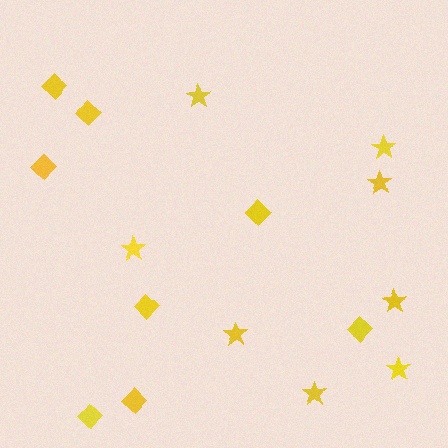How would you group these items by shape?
There are 2 groups: one group of diamonds (8) and one group of stars (8).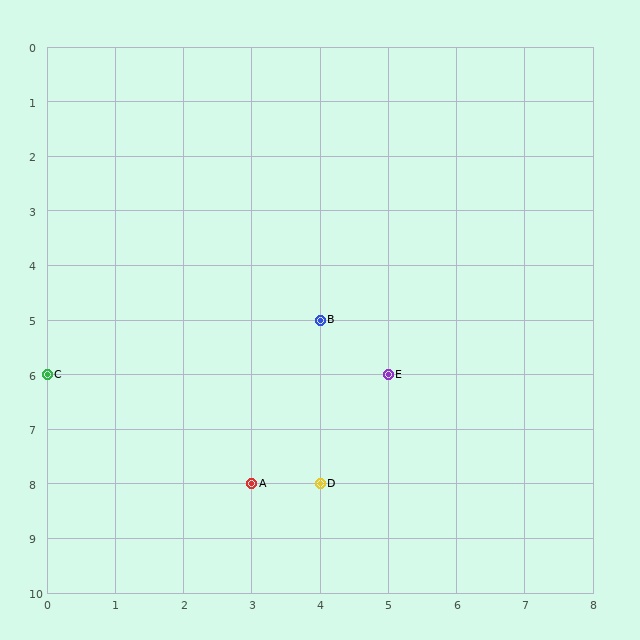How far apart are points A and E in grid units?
Points A and E are 2 columns and 2 rows apart (about 2.8 grid units diagonally).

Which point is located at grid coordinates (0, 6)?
Point C is at (0, 6).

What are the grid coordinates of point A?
Point A is at grid coordinates (3, 8).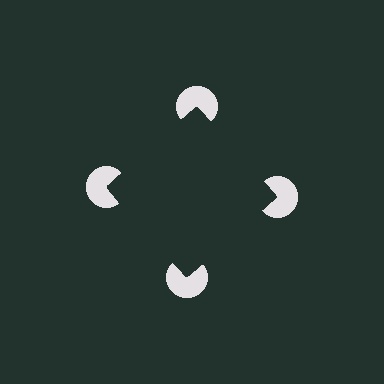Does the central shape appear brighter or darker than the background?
It typically appears slightly darker than the background, even though no actual brightness change is drawn.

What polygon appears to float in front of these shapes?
An illusory square — its edges are inferred from the aligned wedge cuts in the pac-man discs, not physically drawn.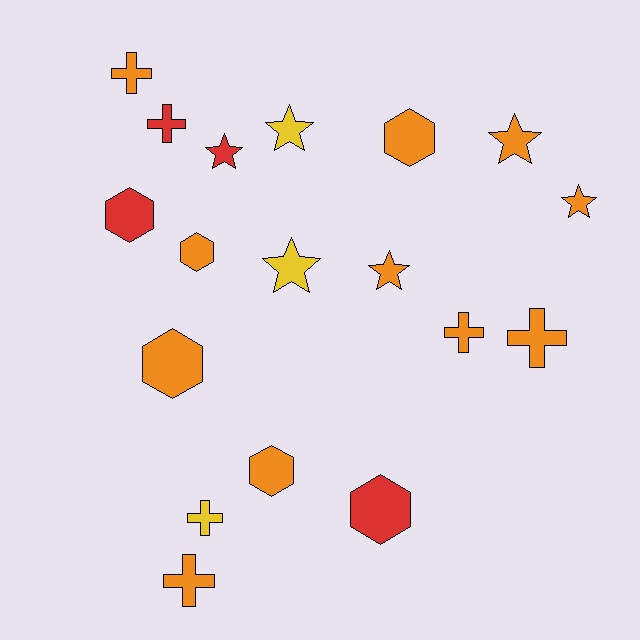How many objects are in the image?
There are 18 objects.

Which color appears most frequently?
Orange, with 11 objects.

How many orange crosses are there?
There are 4 orange crosses.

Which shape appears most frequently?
Hexagon, with 6 objects.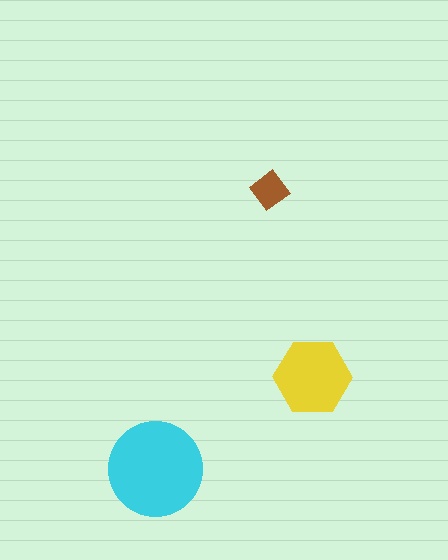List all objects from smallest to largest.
The brown diamond, the yellow hexagon, the cyan circle.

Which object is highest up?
The brown diamond is topmost.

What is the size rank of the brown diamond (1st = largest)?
3rd.